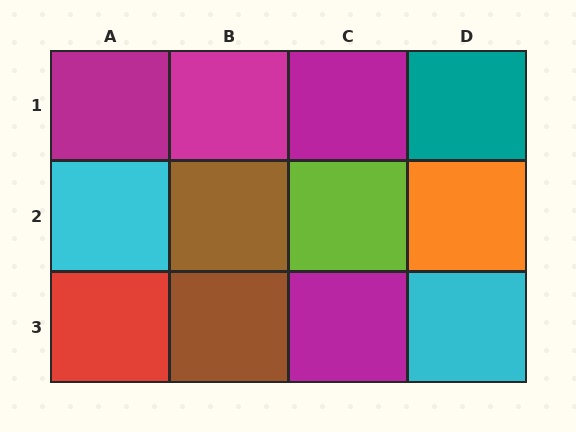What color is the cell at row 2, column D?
Orange.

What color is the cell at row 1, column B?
Magenta.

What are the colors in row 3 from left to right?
Red, brown, magenta, cyan.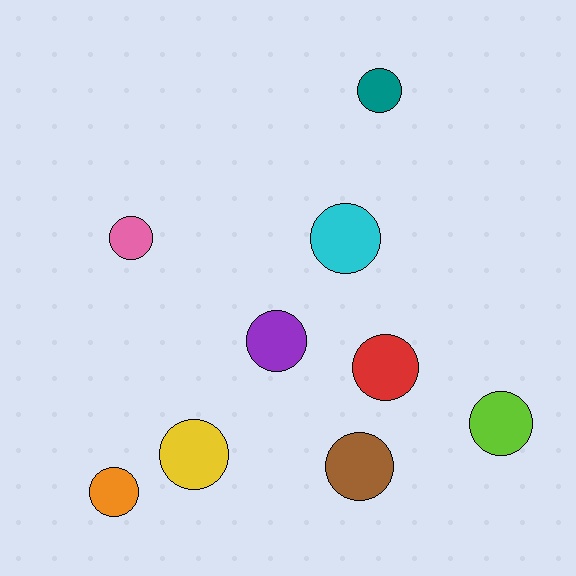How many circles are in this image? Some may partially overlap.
There are 9 circles.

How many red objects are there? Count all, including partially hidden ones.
There is 1 red object.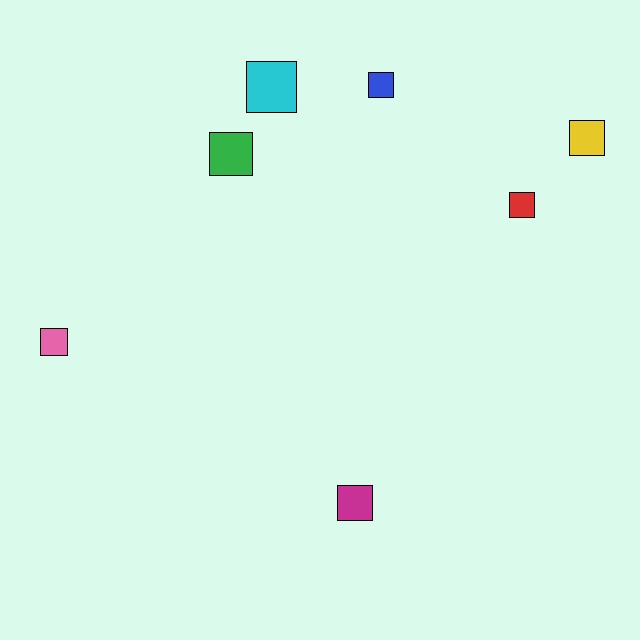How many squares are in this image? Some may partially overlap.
There are 7 squares.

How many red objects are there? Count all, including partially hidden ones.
There is 1 red object.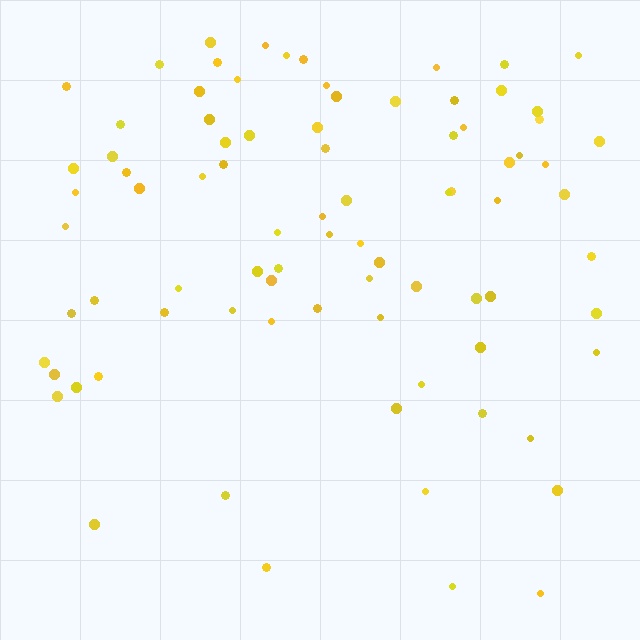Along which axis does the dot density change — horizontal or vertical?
Vertical.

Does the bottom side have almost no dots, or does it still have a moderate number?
Still a moderate number, just noticeably fewer than the top.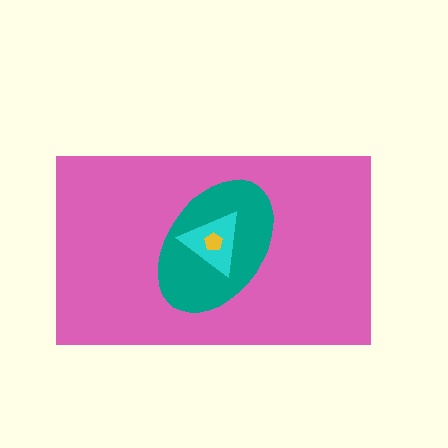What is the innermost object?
The yellow pentagon.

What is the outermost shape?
The pink rectangle.